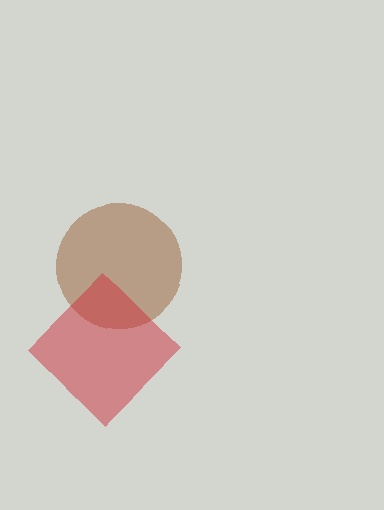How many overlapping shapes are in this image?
There are 2 overlapping shapes in the image.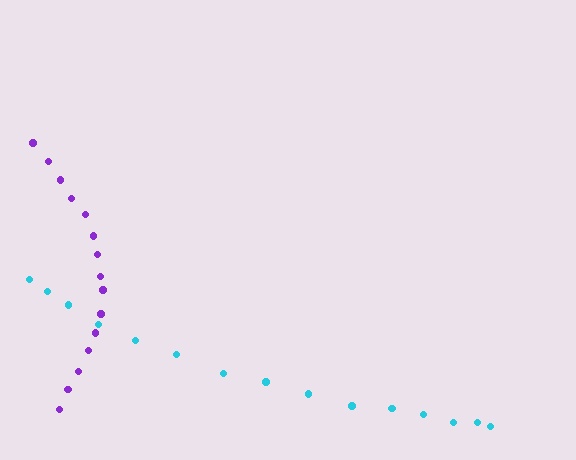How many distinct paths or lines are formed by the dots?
There are 2 distinct paths.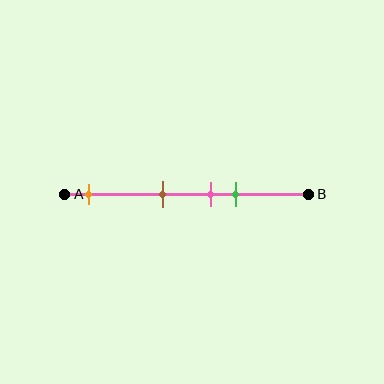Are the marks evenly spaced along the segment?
No, the marks are not evenly spaced.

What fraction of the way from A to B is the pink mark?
The pink mark is approximately 60% (0.6) of the way from A to B.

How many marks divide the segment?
There are 4 marks dividing the segment.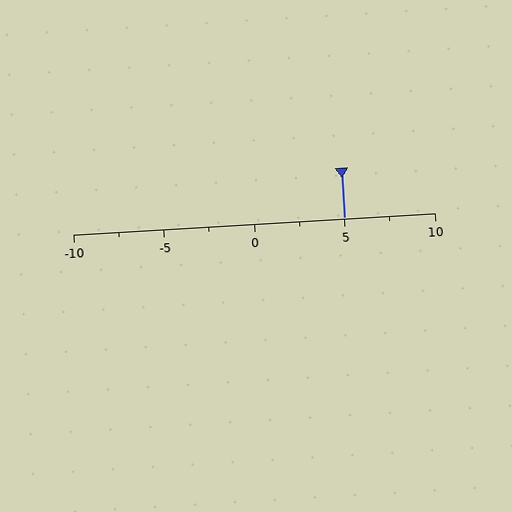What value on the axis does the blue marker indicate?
The marker indicates approximately 5.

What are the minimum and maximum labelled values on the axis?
The axis runs from -10 to 10.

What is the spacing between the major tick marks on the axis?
The major ticks are spaced 5 apart.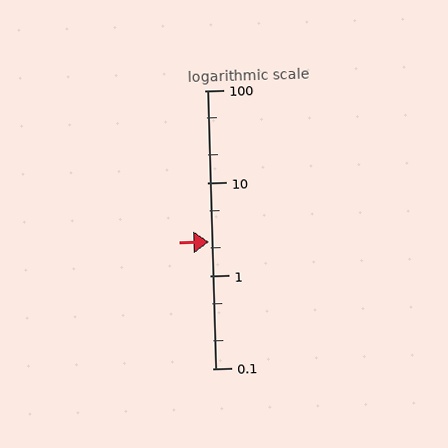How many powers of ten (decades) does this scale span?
The scale spans 3 decades, from 0.1 to 100.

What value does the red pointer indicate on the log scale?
The pointer indicates approximately 2.3.